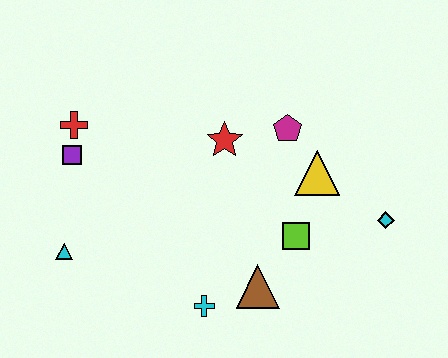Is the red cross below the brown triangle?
No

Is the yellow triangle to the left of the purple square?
No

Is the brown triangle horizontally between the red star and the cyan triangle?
No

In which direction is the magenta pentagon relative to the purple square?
The magenta pentagon is to the right of the purple square.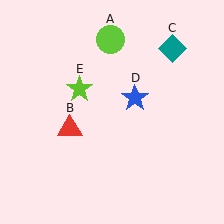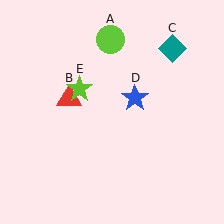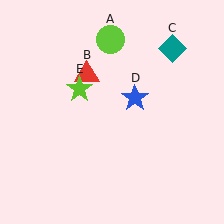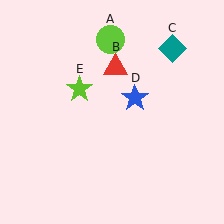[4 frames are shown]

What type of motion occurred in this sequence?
The red triangle (object B) rotated clockwise around the center of the scene.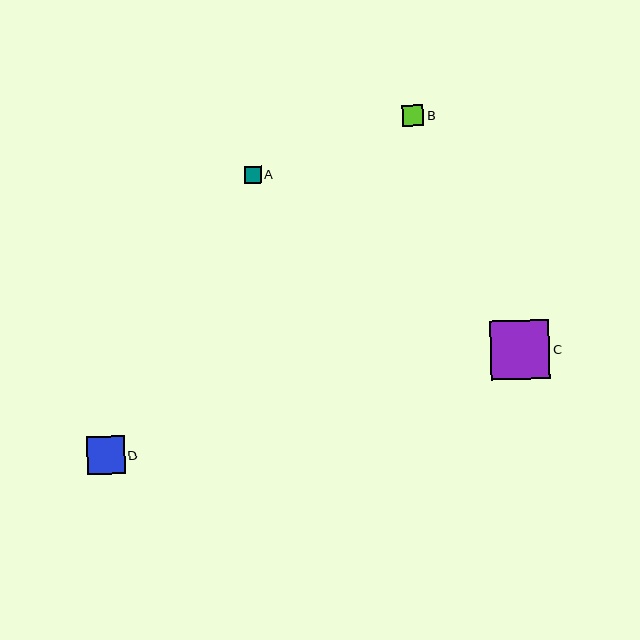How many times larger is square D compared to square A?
Square D is approximately 2.2 times the size of square A.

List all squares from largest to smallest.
From largest to smallest: C, D, B, A.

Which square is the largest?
Square C is the largest with a size of approximately 59 pixels.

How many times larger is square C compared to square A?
Square C is approximately 3.5 times the size of square A.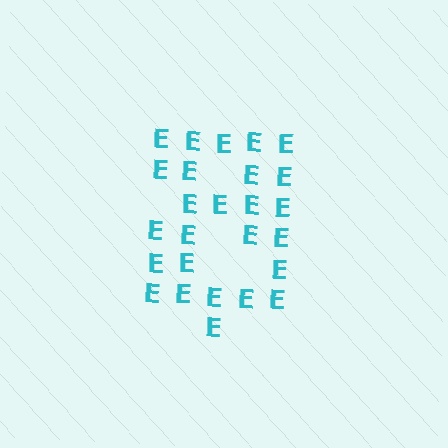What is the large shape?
The large shape is the digit 8.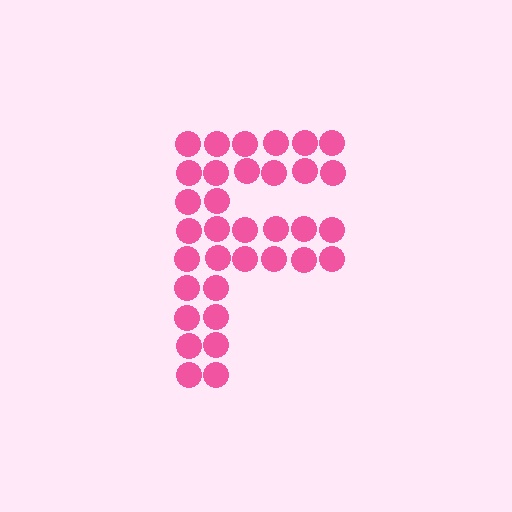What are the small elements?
The small elements are circles.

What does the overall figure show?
The overall figure shows the letter F.